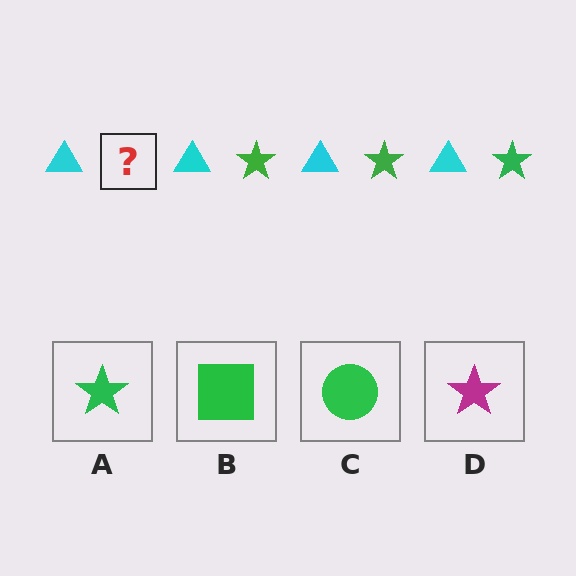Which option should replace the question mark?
Option A.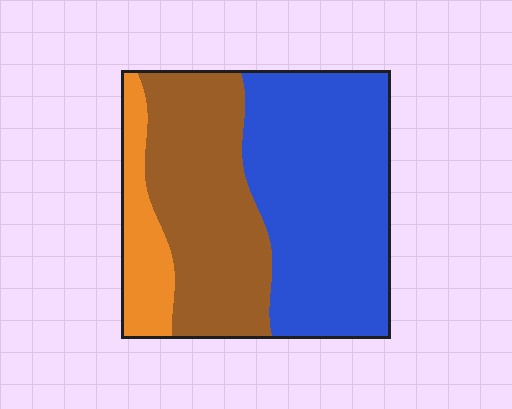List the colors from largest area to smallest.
From largest to smallest: blue, brown, orange.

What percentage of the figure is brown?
Brown covers roughly 35% of the figure.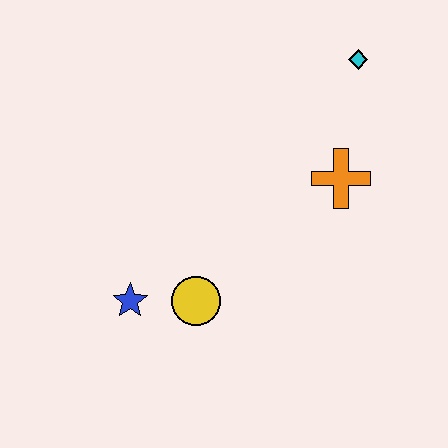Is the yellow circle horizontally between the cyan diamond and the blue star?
Yes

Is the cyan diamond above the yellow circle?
Yes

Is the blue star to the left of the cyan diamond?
Yes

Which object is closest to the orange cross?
The cyan diamond is closest to the orange cross.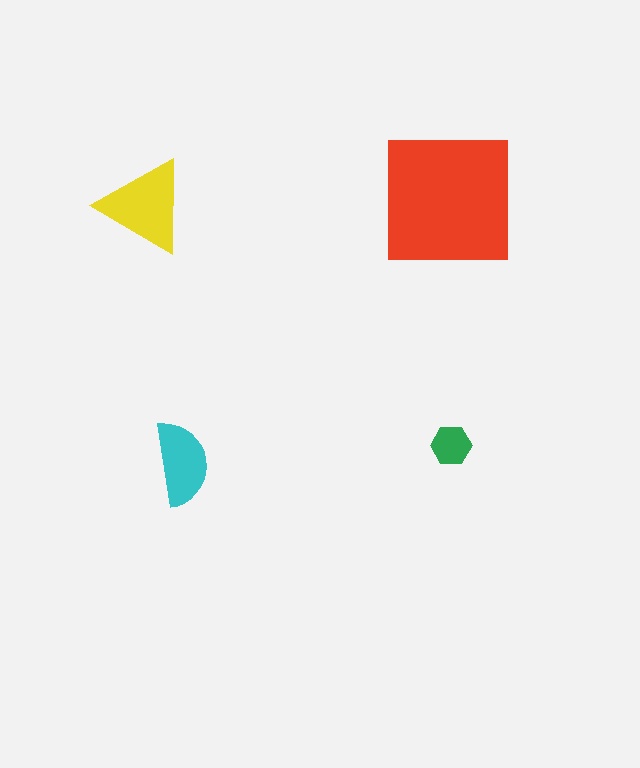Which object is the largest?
The red square.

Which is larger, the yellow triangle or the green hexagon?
The yellow triangle.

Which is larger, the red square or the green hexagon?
The red square.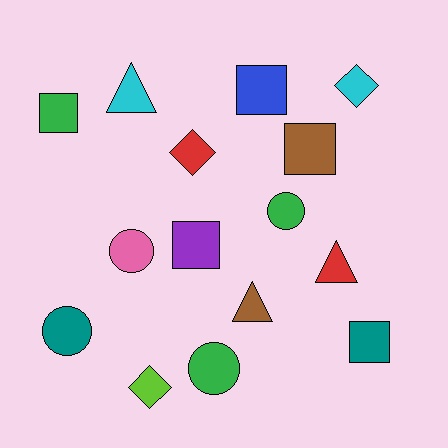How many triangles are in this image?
There are 3 triangles.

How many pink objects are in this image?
There is 1 pink object.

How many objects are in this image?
There are 15 objects.